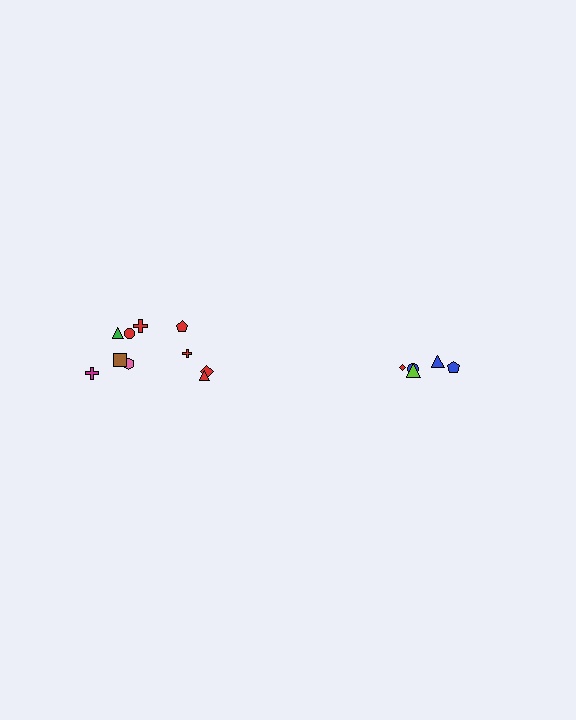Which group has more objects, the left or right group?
The left group.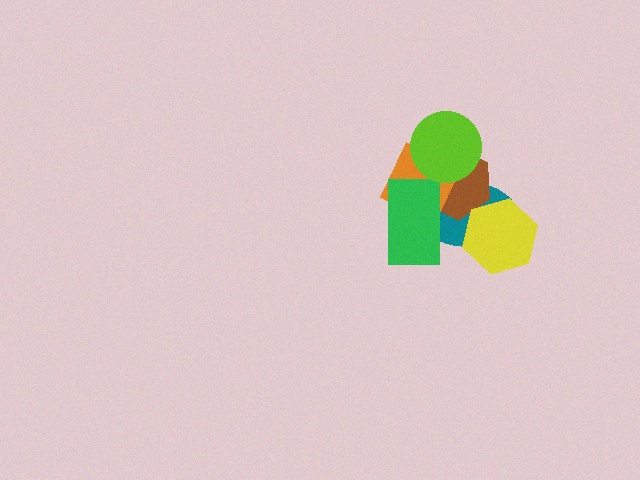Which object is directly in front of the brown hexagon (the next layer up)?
The orange diamond is directly in front of the brown hexagon.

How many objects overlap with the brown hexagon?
4 objects overlap with the brown hexagon.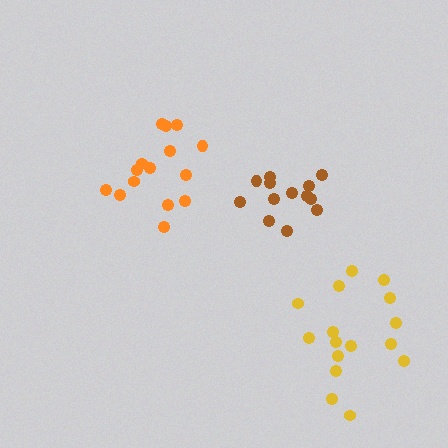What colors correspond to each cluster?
The clusters are colored: orange, brown, yellow.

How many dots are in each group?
Group 1: 15 dots, Group 2: 13 dots, Group 3: 16 dots (44 total).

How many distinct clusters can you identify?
There are 3 distinct clusters.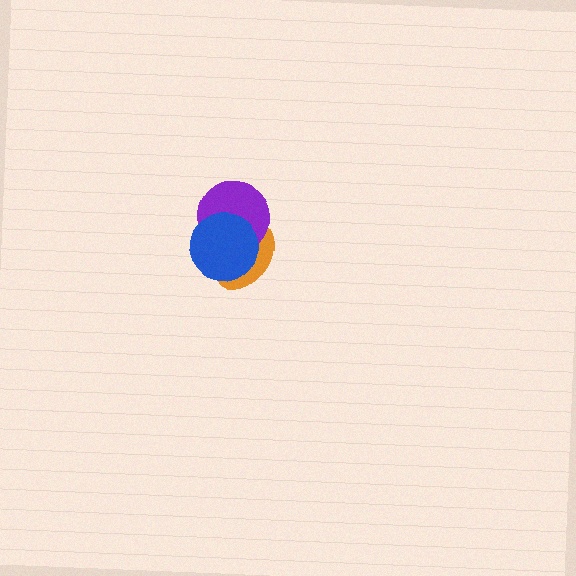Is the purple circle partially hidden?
Yes, it is partially covered by another shape.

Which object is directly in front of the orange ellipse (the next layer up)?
The purple circle is directly in front of the orange ellipse.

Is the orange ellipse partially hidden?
Yes, it is partially covered by another shape.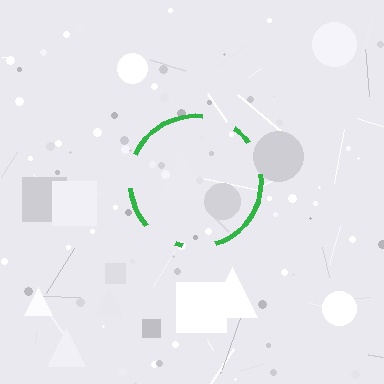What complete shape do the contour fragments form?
The contour fragments form a circle.